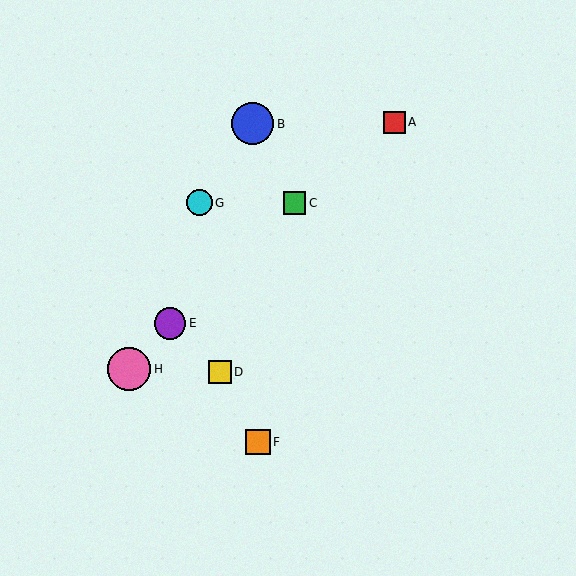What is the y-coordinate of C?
Object C is at y≈203.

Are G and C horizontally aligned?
Yes, both are at y≈203.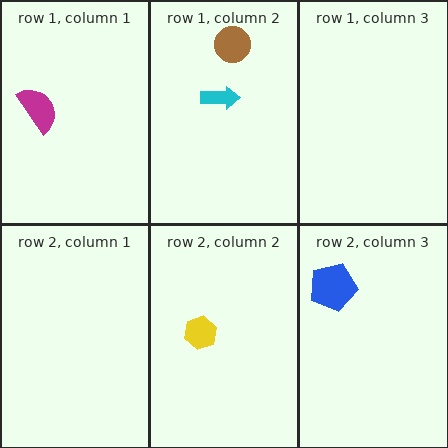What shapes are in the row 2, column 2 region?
The yellow hexagon.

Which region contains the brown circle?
The row 1, column 2 region.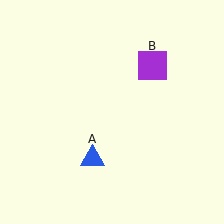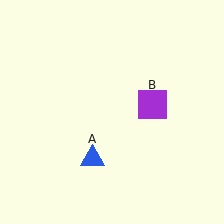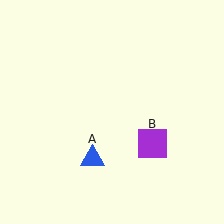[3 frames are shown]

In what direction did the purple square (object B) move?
The purple square (object B) moved down.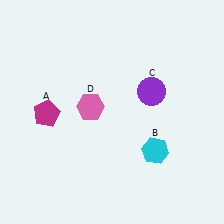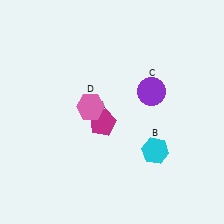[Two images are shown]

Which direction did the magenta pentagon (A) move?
The magenta pentagon (A) moved right.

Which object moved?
The magenta pentagon (A) moved right.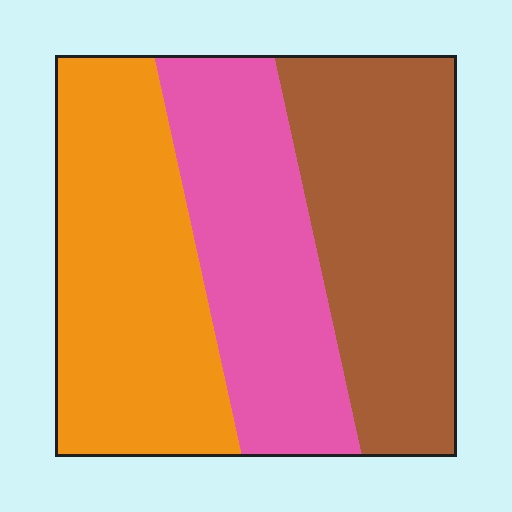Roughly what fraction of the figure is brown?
Brown covers about 35% of the figure.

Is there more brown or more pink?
Brown.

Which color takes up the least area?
Pink, at roughly 30%.